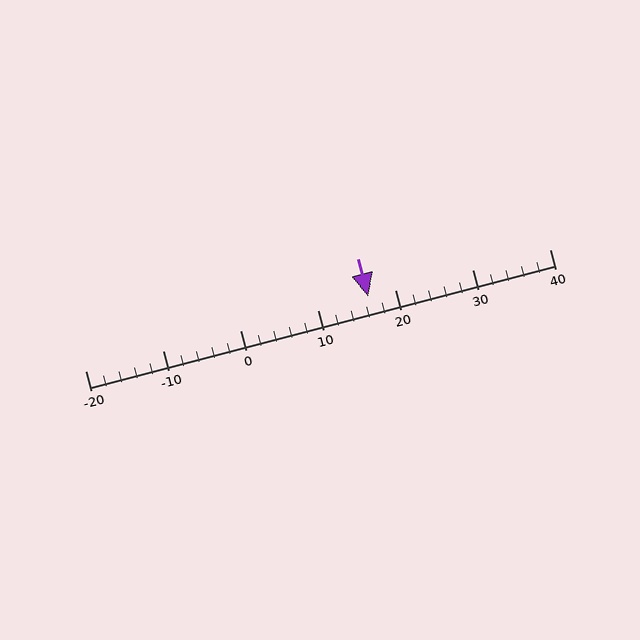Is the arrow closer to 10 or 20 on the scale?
The arrow is closer to 20.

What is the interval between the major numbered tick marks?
The major tick marks are spaced 10 units apart.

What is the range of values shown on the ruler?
The ruler shows values from -20 to 40.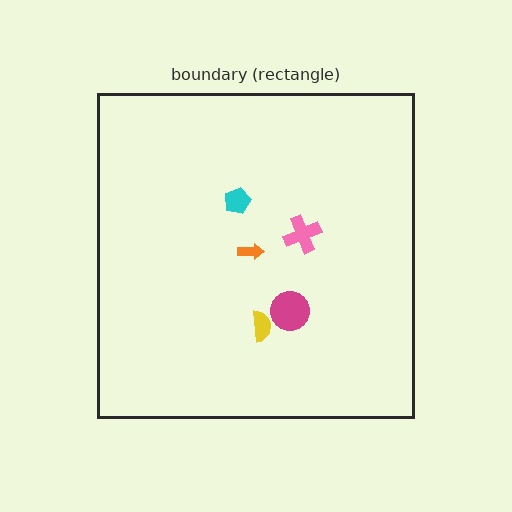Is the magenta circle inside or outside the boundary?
Inside.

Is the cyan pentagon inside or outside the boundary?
Inside.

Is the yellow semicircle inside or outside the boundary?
Inside.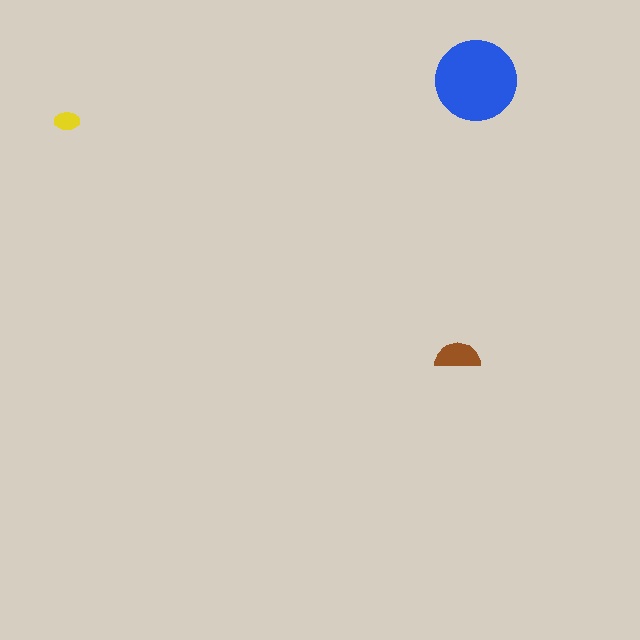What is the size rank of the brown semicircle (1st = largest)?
2nd.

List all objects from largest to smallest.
The blue circle, the brown semicircle, the yellow ellipse.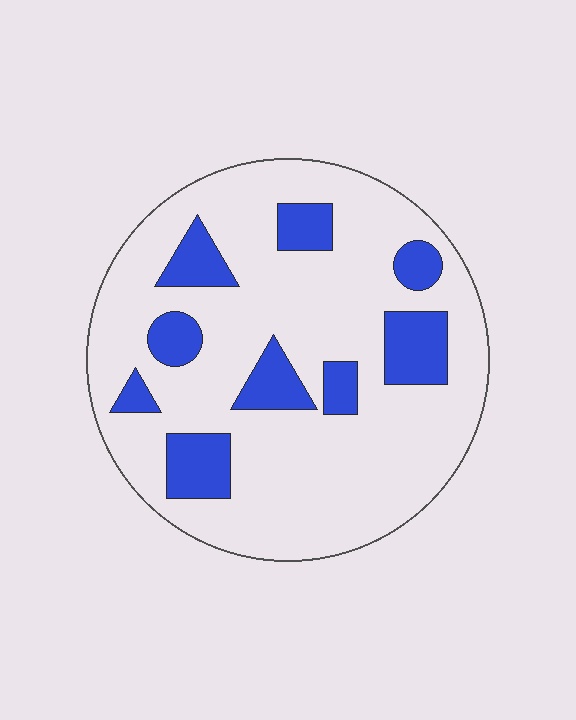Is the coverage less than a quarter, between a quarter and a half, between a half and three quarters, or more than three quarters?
Less than a quarter.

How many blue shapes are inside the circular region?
9.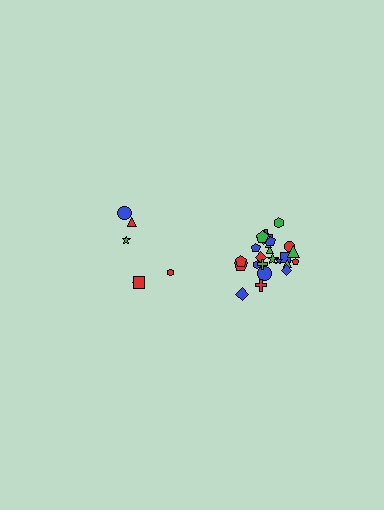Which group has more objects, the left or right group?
The right group.